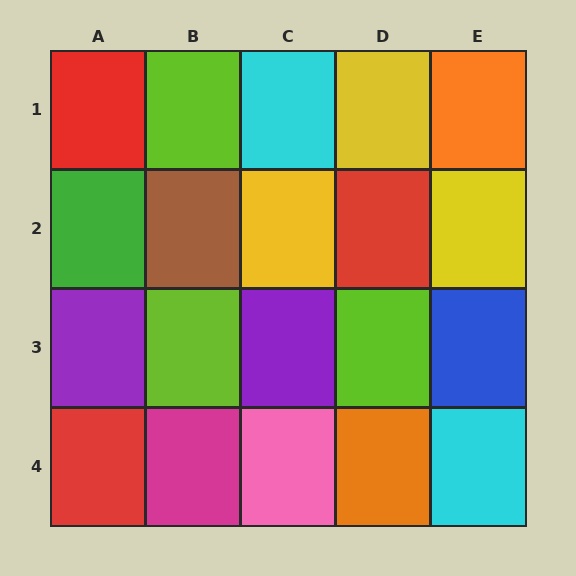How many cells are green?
1 cell is green.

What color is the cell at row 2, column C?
Yellow.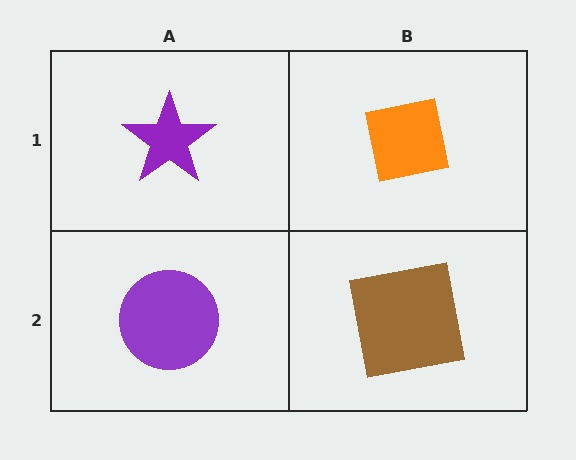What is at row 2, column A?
A purple circle.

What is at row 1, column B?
An orange square.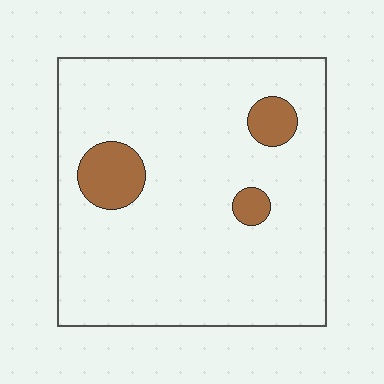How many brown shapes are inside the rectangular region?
3.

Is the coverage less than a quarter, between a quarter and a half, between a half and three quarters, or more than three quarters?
Less than a quarter.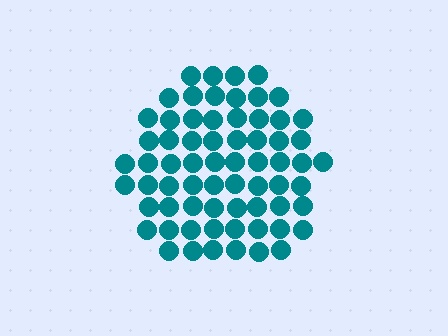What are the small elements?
The small elements are circles.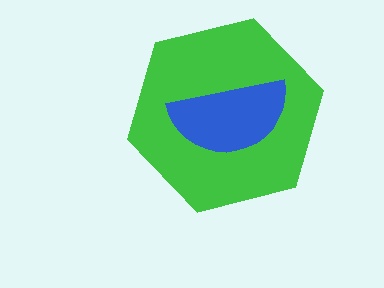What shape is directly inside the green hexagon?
The blue semicircle.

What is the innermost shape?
The blue semicircle.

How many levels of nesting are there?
2.